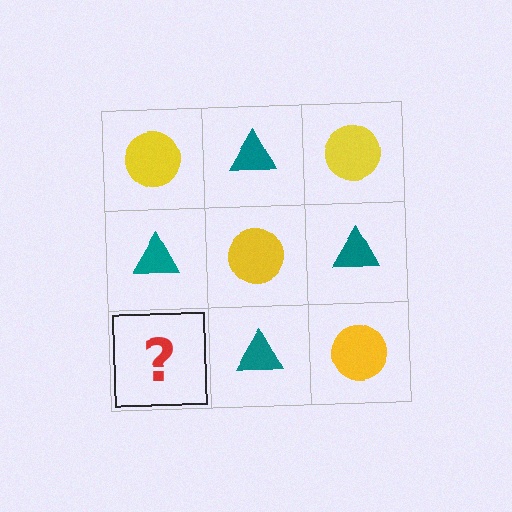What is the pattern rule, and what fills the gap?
The rule is that it alternates yellow circle and teal triangle in a checkerboard pattern. The gap should be filled with a yellow circle.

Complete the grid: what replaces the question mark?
The question mark should be replaced with a yellow circle.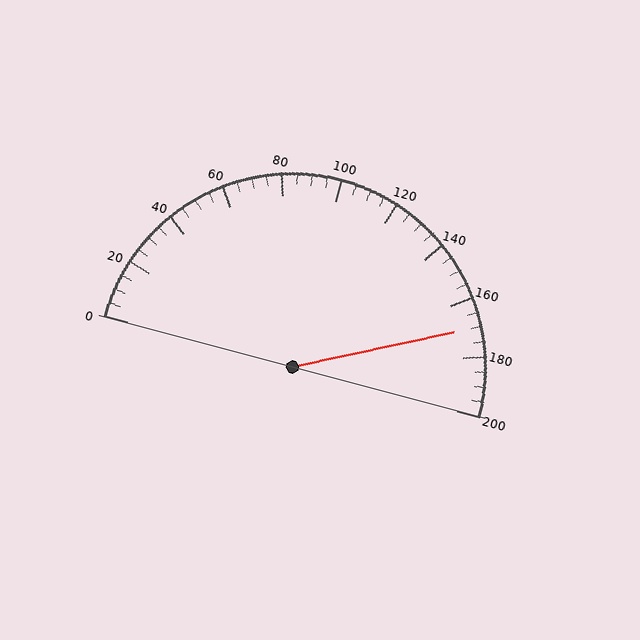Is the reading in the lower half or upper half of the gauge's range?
The reading is in the upper half of the range (0 to 200).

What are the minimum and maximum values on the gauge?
The gauge ranges from 0 to 200.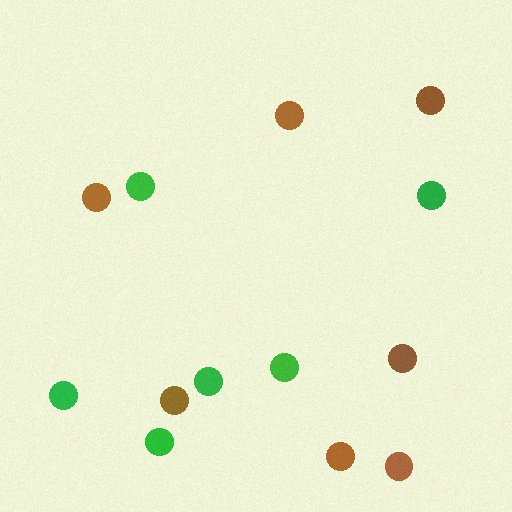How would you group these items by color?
There are 2 groups: one group of green circles (6) and one group of brown circles (7).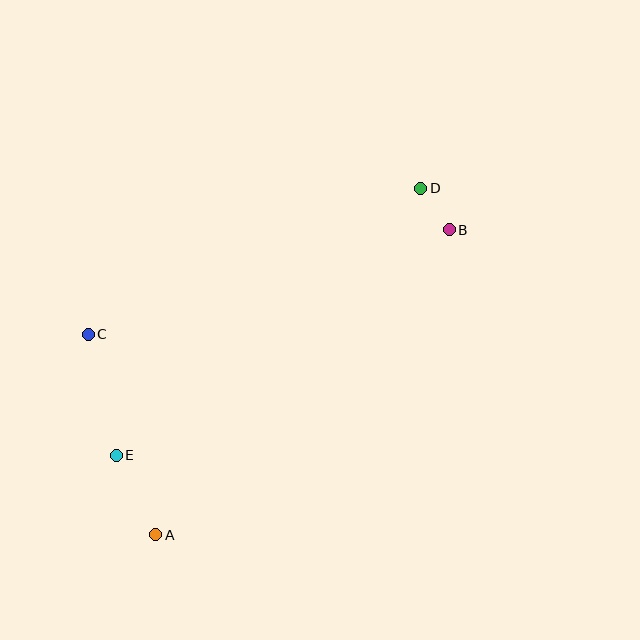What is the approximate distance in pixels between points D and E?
The distance between D and E is approximately 405 pixels.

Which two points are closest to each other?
Points B and D are closest to each other.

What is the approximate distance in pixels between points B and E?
The distance between B and E is approximately 402 pixels.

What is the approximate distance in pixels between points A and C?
The distance between A and C is approximately 211 pixels.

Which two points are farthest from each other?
Points A and D are farthest from each other.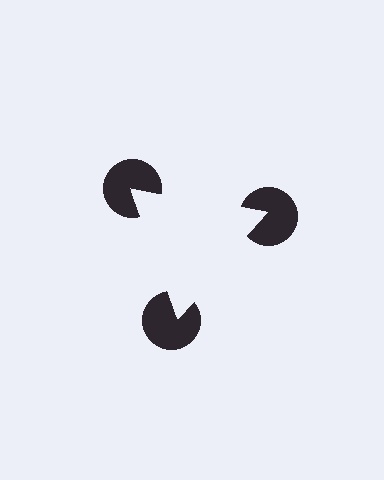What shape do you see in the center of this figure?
An illusory triangle — its edges are inferred from the aligned wedge cuts in the pac-man discs, not physically drawn.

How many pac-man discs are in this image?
There are 3 — one at each vertex of the illusory triangle.